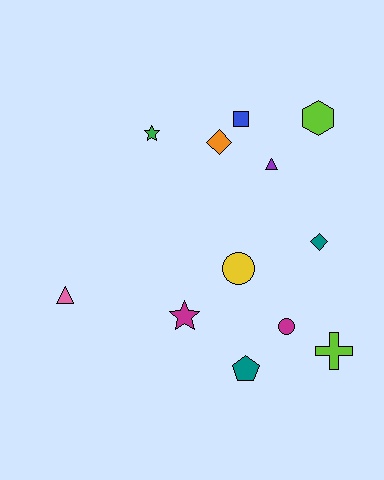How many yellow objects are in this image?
There is 1 yellow object.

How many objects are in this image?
There are 12 objects.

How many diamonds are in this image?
There are 2 diamonds.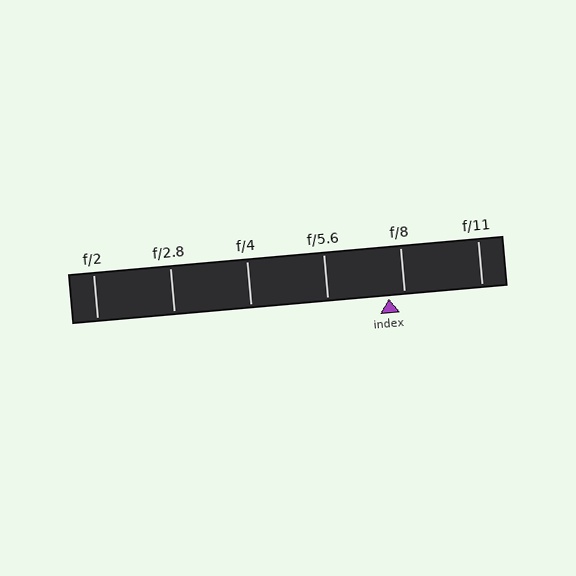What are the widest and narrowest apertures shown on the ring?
The widest aperture shown is f/2 and the narrowest is f/11.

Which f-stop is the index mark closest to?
The index mark is closest to f/8.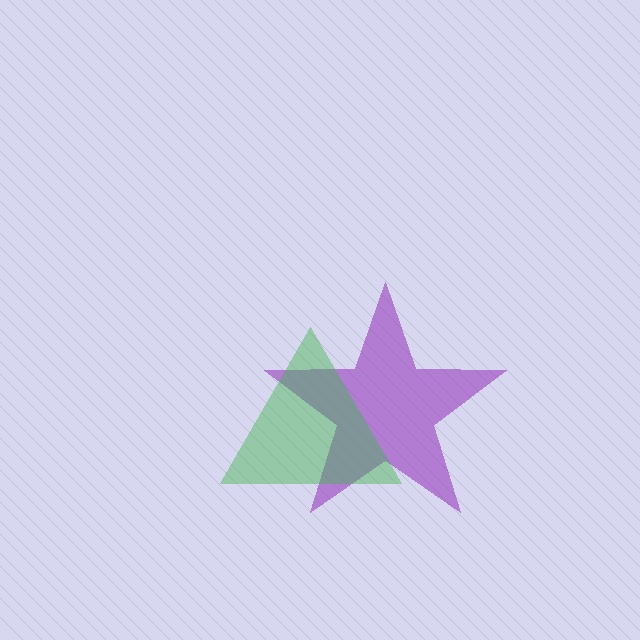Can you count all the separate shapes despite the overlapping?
Yes, there are 2 separate shapes.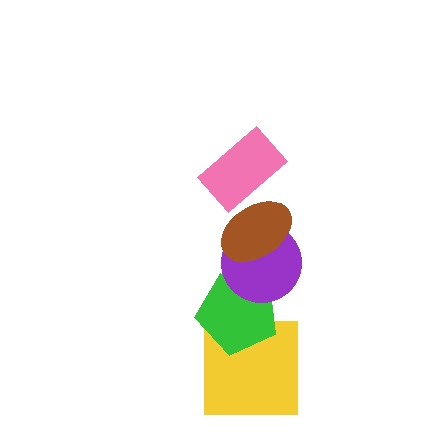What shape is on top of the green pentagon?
The purple circle is on top of the green pentagon.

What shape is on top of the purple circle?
The brown ellipse is on top of the purple circle.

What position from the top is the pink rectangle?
The pink rectangle is 1st from the top.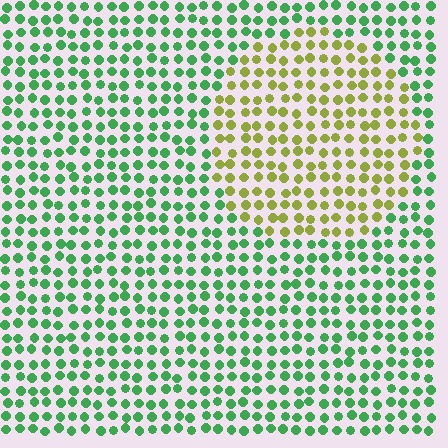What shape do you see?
I see a circle.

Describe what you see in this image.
The image is filled with small green elements in a uniform arrangement. A circle-shaped region is visible where the elements are tinted to a slightly different hue, forming a subtle color boundary.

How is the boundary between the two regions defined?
The boundary is defined purely by a slight shift in hue (about 58 degrees). Spacing, size, and orientation are identical on both sides.